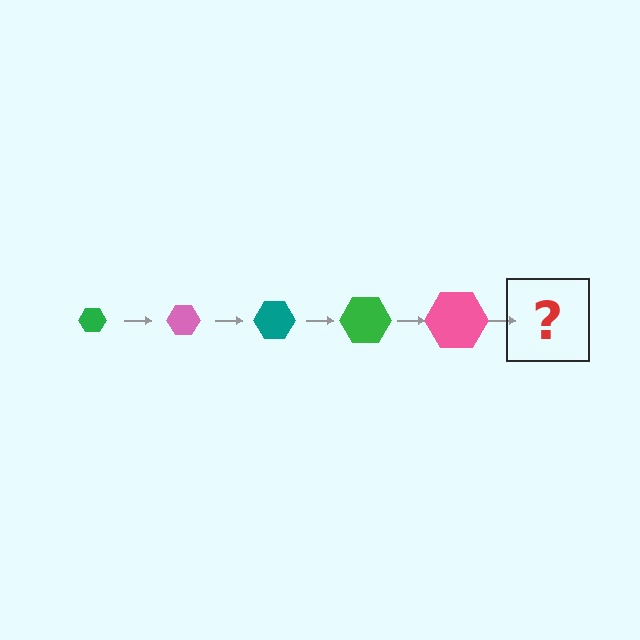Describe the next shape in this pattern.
It should be a teal hexagon, larger than the previous one.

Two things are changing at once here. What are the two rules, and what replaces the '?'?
The two rules are that the hexagon grows larger each step and the color cycles through green, pink, and teal. The '?' should be a teal hexagon, larger than the previous one.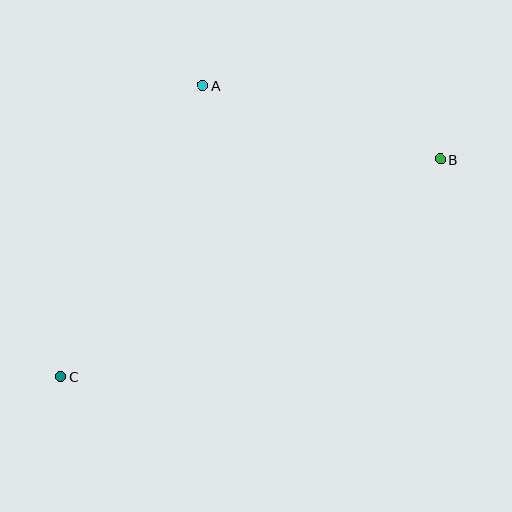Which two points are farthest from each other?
Points B and C are farthest from each other.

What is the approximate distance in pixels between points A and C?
The distance between A and C is approximately 324 pixels.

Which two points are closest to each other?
Points A and B are closest to each other.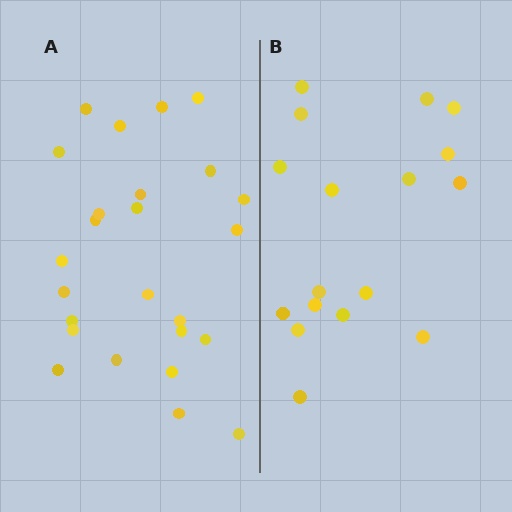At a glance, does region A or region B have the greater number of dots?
Region A (the left region) has more dots.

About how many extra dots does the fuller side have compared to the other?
Region A has roughly 8 or so more dots than region B.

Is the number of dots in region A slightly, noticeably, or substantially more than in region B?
Region A has substantially more. The ratio is roughly 1.5 to 1.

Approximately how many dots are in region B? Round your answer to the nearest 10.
About 20 dots. (The exact count is 17, which rounds to 20.)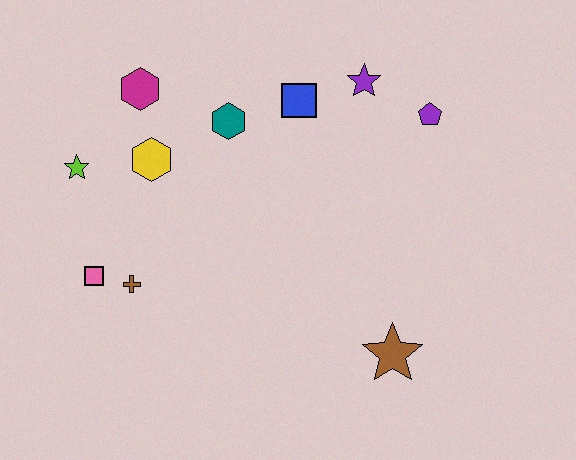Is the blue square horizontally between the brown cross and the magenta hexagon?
No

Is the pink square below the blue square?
Yes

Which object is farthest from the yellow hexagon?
The brown star is farthest from the yellow hexagon.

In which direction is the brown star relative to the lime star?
The brown star is to the right of the lime star.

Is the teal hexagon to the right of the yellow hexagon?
Yes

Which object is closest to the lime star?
The yellow hexagon is closest to the lime star.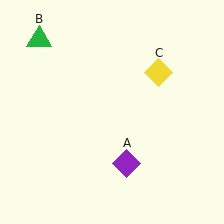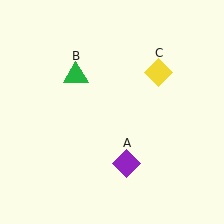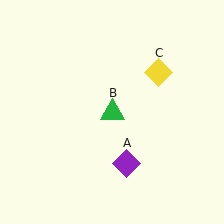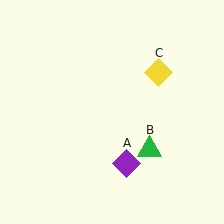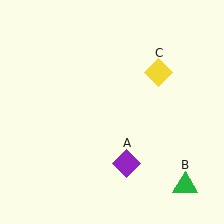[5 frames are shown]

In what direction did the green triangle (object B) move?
The green triangle (object B) moved down and to the right.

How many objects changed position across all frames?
1 object changed position: green triangle (object B).